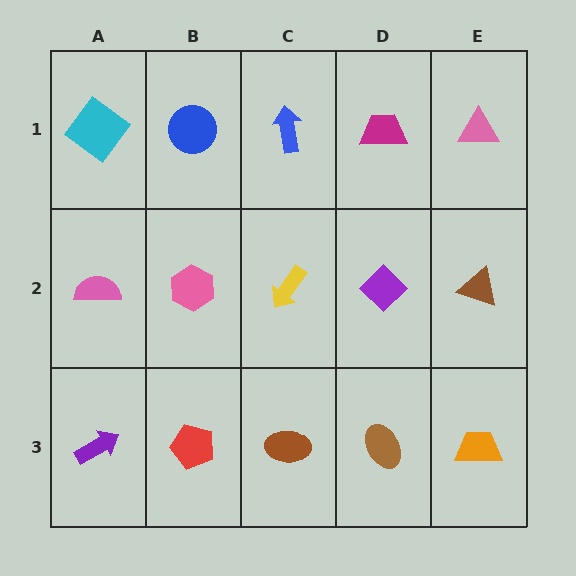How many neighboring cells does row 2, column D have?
4.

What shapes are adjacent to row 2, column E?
A pink triangle (row 1, column E), an orange trapezoid (row 3, column E), a purple diamond (row 2, column D).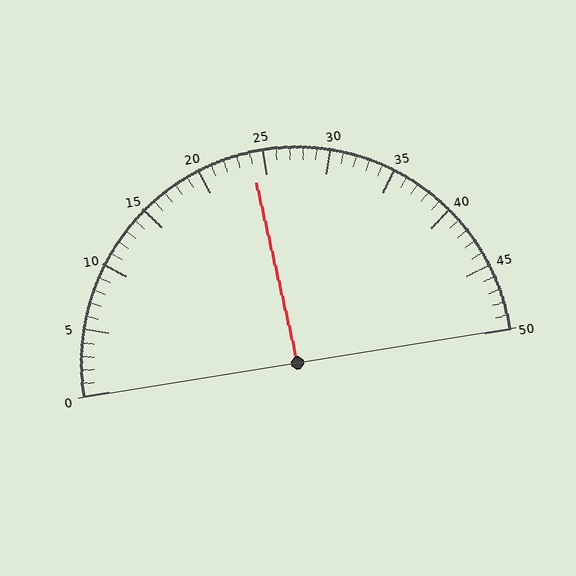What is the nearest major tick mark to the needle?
The nearest major tick mark is 25.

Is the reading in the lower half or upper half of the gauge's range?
The reading is in the lower half of the range (0 to 50).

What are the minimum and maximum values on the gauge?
The gauge ranges from 0 to 50.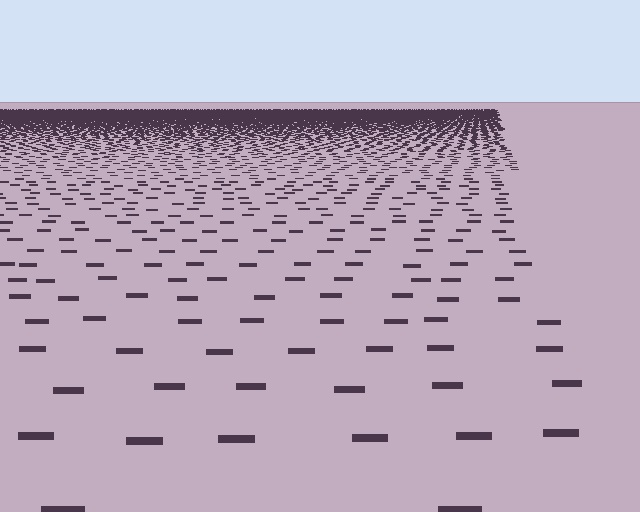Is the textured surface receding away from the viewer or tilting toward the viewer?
The surface is receding away from the viewer. Texture elements get smaller and denser toward the top.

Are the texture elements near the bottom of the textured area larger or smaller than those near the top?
Larger. Near the bottom, elements are closer to the viewer and appear at a bigger on-screen size.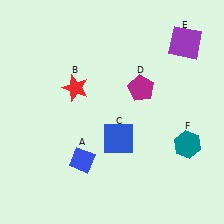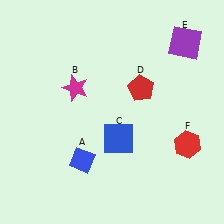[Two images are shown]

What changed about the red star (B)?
In Image 1, B is red. In Image 2, it changed to magenta.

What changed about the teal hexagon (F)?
In Image 1, F is teal. In Image 2, it changed to red.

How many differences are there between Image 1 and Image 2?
There are 3 differences between the two images.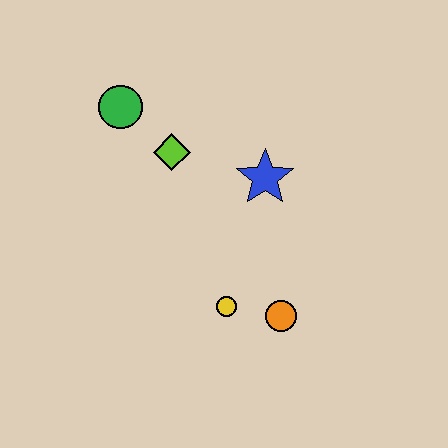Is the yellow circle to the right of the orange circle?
No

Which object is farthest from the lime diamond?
The orange circle is farthest from the lime diamond.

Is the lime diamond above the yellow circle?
Yes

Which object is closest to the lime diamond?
The green circle is closest to the lime diamond.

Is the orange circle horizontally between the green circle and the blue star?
No